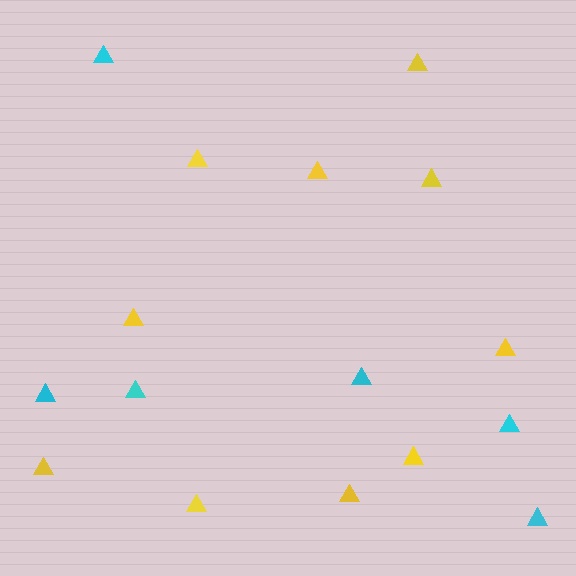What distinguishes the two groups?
There are 2 groups: one group of yellow triangles (10) and one group of cyan triangles (6).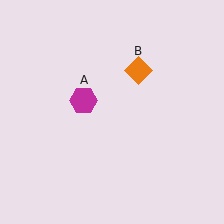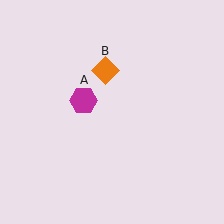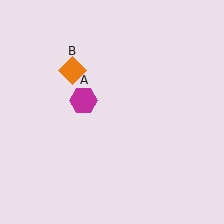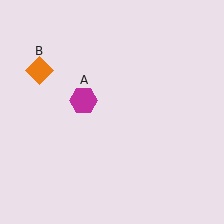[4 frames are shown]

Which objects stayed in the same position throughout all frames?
Magenta hexagon (object A) remained stationary.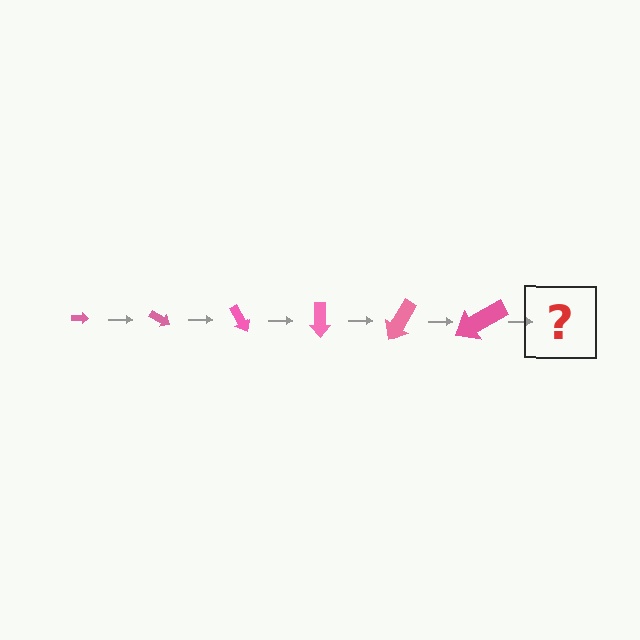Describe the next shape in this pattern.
It should be an arrow, larger than the previous one and rotated 180 degrees from the start.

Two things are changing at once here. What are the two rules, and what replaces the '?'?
The two rules are that the arrow grows larger each step and it rotates 30 degrees each step. The '?' should be an arrow, larger than the previous one and rotated 180 degrees from the start.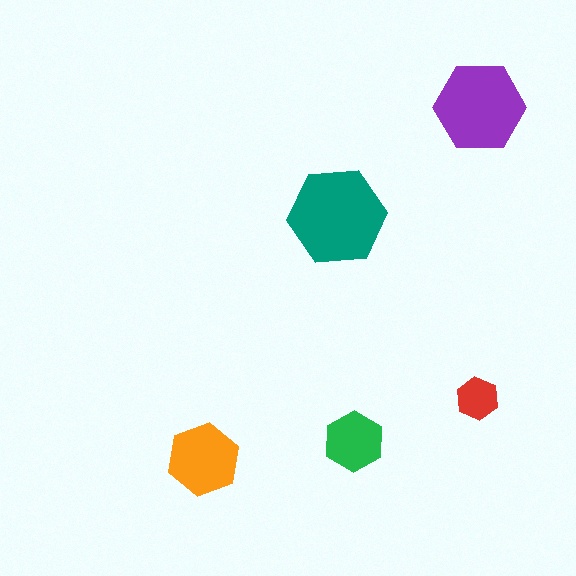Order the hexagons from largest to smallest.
the teal one, the purple one, the orange one, the green one, the red one.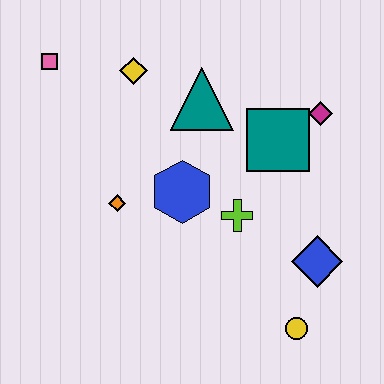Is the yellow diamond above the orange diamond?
Yes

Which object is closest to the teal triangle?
The yellow diamond is closest to the teal triangle.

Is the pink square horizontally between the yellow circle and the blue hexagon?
No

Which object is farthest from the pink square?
The yellow circle is farthest from the pink square.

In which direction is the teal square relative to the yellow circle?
The teal square is above the yellow circle.